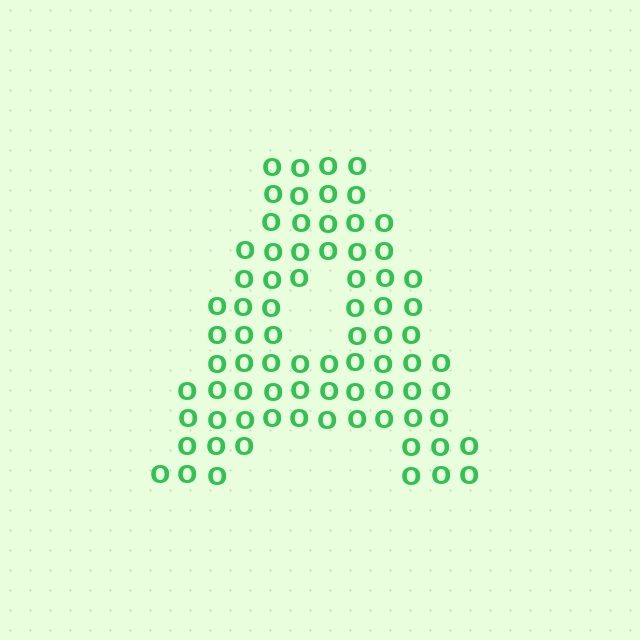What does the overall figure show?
The overall figure shows the letter A.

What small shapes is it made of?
It is made of small letter O's.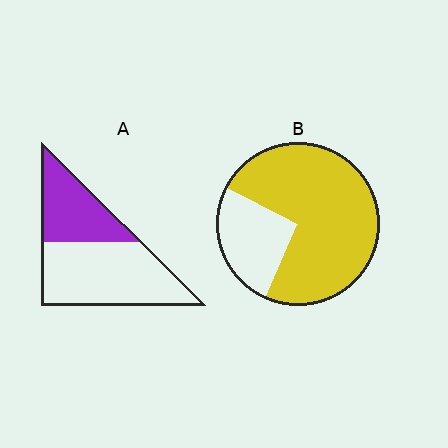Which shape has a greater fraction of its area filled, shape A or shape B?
Shape B.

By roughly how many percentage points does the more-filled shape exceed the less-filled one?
By roughly 35 percentage points (B over A).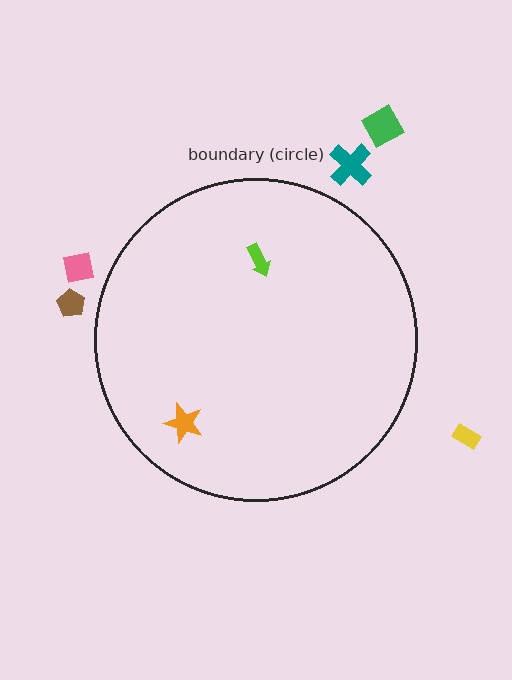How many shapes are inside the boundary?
2 inside, 5 outside.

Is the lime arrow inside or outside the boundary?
Inside.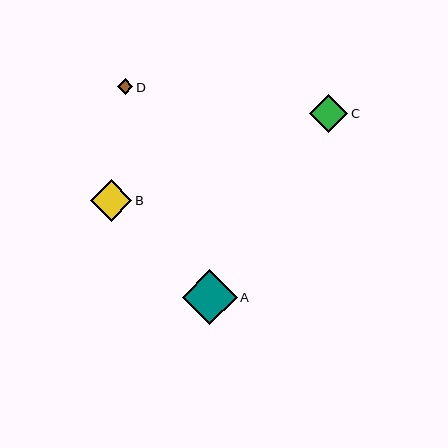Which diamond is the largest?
Diamond A is the largest with a size of approximately 55 pixels.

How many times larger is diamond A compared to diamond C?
Diamond A is approximately 1.4 times the size of diamond C.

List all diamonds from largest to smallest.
From largest to smallest: A, B, C, D.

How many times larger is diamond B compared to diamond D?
Diamond B is approximately 2.7 times the size of diamond D.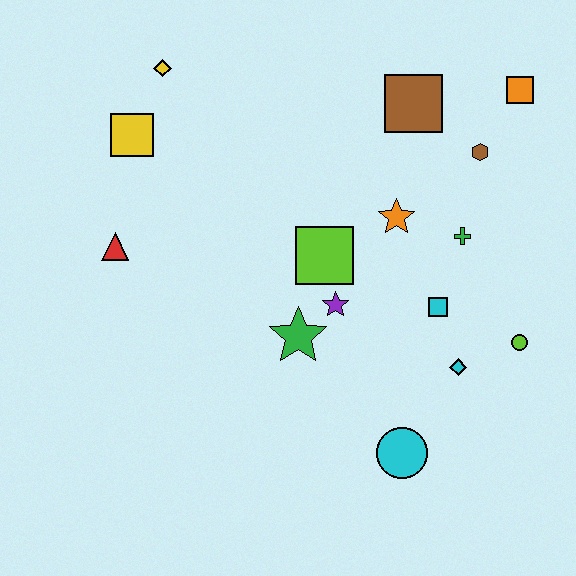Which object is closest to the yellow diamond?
The yellow square is closest to the yellow diamond.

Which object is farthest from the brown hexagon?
The red triangle is farthest from the brown hexagon.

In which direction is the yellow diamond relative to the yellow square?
The yellow diamond is above the yellow square.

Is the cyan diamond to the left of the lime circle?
Yes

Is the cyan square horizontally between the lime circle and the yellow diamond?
Yes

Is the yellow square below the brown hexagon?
No